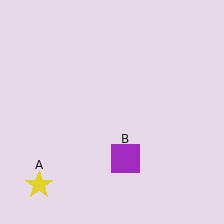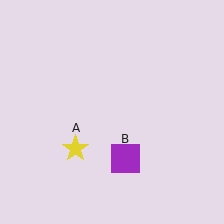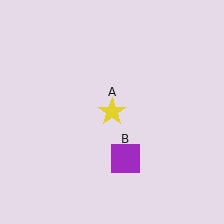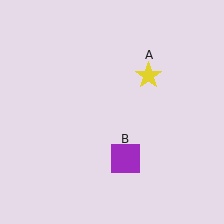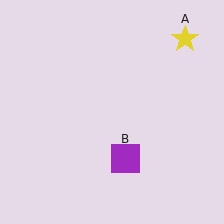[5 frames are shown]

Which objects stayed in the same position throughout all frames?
Purple square (object B) remained stationary.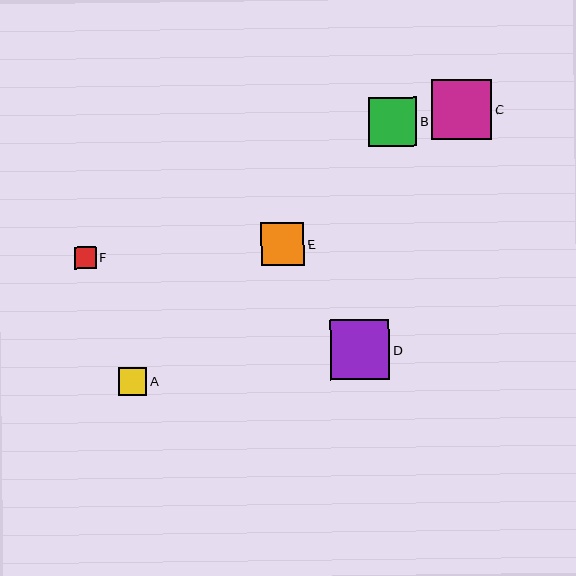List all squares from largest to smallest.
From largest to smallest: C, D, B, E, A, F.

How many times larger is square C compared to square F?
Square C is approximately 2.8 times the size of square F.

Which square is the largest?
Square C is the largest with a size of approximately 60 pixels.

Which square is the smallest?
Square F is the smallest with a size of approximately 21 pixels.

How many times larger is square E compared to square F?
Square E is approximately 2.0 times the size of square F.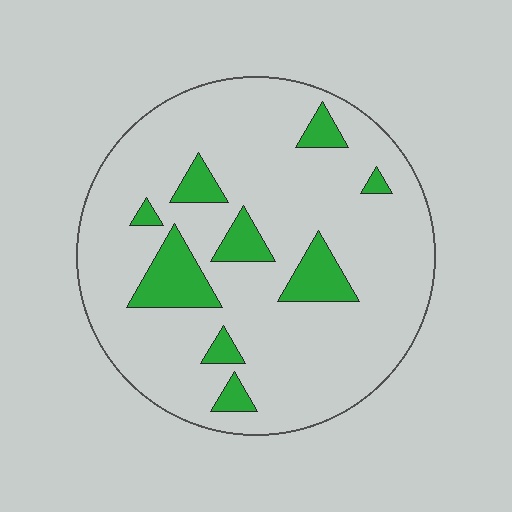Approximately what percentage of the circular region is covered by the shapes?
Approximately 15%.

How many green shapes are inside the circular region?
9.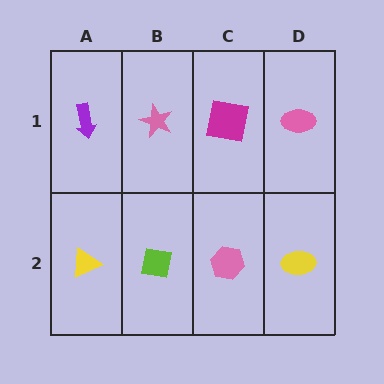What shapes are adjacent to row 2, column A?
A purple arrow (row 1, column A), a lime square (row 2, column B).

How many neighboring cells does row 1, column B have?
3.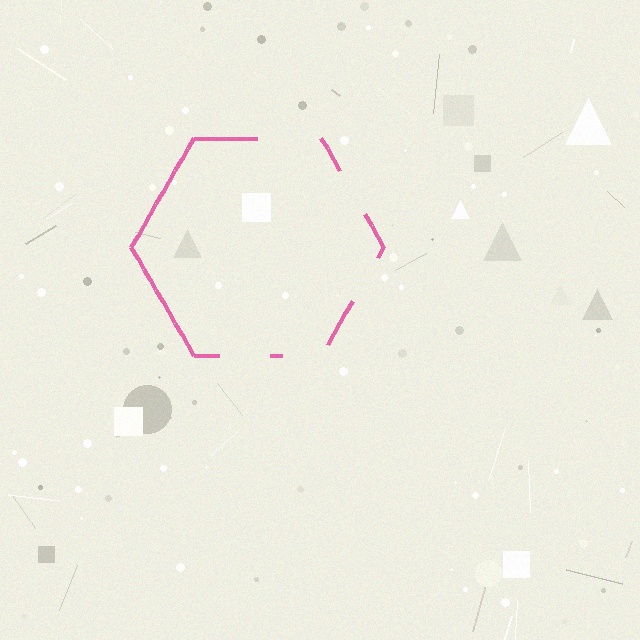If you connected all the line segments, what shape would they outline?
They would outline a hexagon.